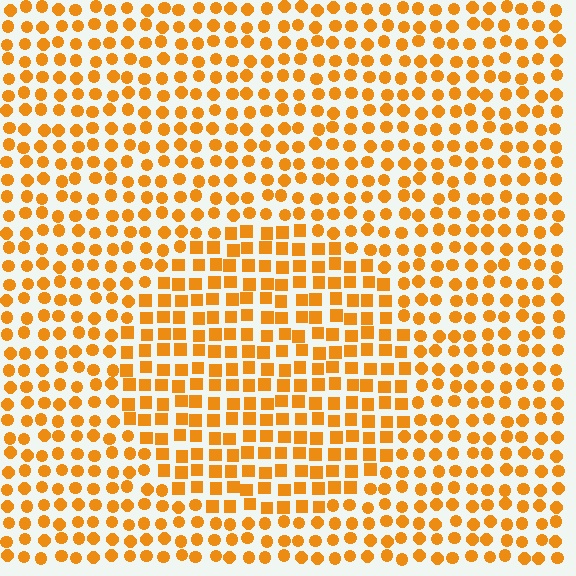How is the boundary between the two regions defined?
The boundary is defined by a change in element shape: squares inside vs. circles outside. All elements share the same color and spacing.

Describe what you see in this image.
The image is filled with small orange elements arranged in a uniform grid. A circle-shaped region contains squares, while the surrounding area contains circles. The boundary is defined purely by the change in element shape.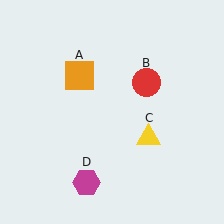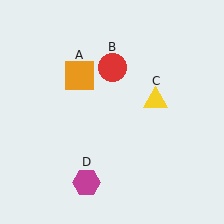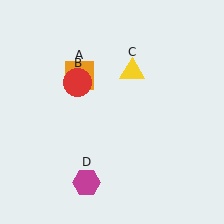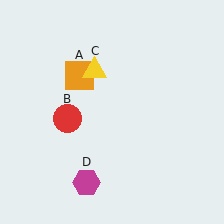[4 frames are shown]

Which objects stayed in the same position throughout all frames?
Orange square (object A) and magenta hexagon (object D) remained stationary.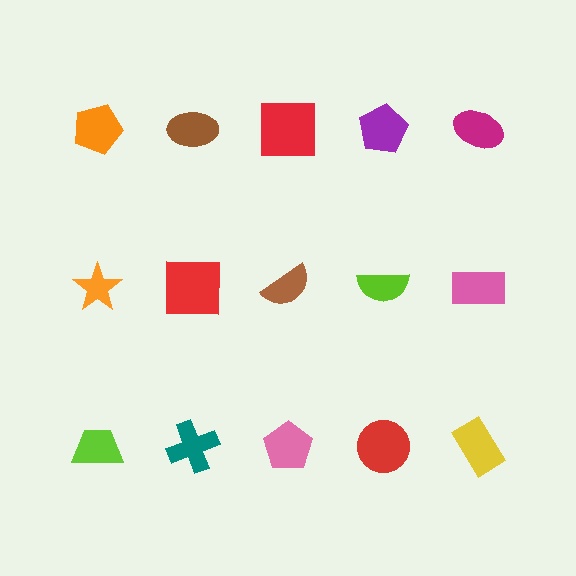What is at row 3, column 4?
A red circle.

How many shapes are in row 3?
5 shapes.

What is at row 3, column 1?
A lime trapezoid.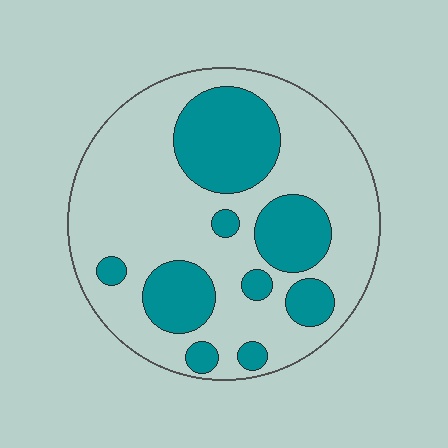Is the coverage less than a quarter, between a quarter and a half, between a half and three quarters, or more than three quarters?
Between a quarter and a half.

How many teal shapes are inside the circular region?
9.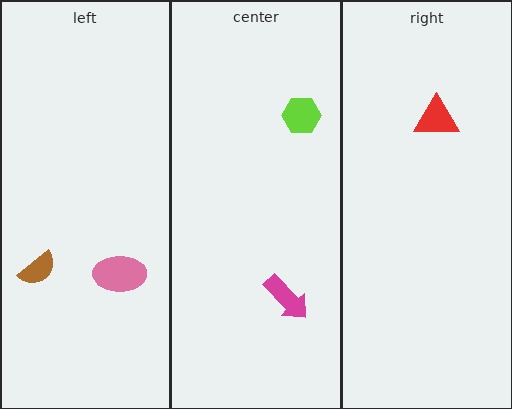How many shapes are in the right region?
1.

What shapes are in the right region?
The red triangle.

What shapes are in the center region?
The magenta arrow, the lime hexagon.